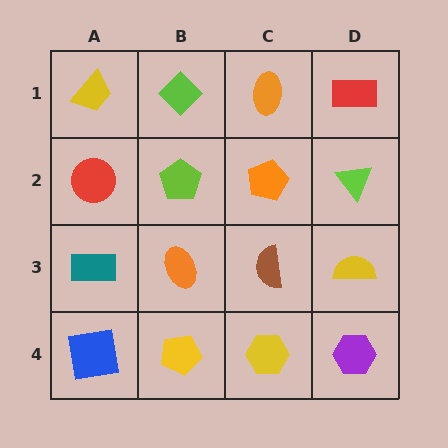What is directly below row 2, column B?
An orange ellipse.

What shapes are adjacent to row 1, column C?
An orange pentagon (row 2, column C), a lime diamond (row 1, column B), a red rectangle (row 1, column D).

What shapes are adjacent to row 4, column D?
A yellow semicircle (row 3, column D), a yellow hexagon (row 4, column C).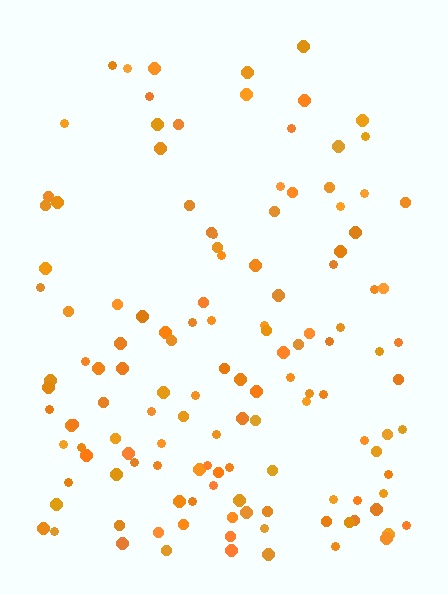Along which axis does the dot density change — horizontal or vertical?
Vertical.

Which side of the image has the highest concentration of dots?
The bottom.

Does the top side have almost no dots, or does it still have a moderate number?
Still a moderate number, just noticeably fewer than the bottom.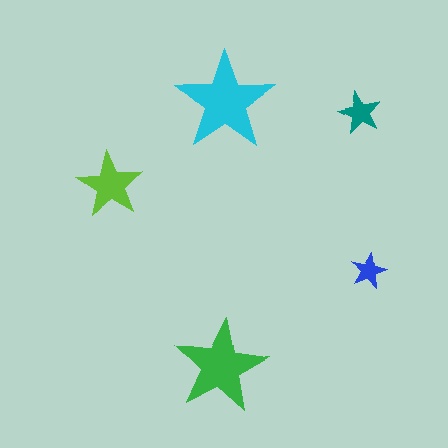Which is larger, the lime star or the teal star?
The lime one.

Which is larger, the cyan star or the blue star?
The cyan one.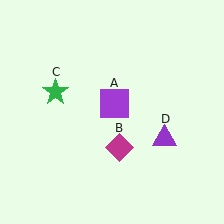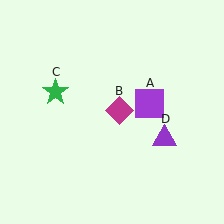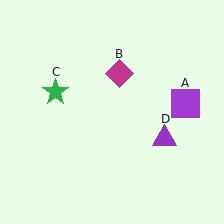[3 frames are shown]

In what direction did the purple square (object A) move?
The purple square (object A) moved right.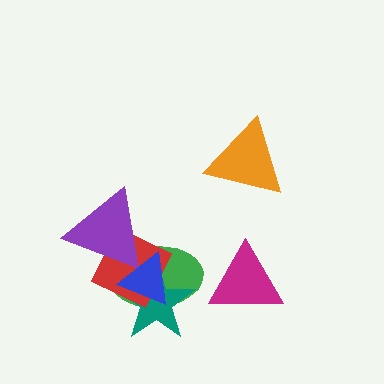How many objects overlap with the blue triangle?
4 objects overlap with the blue triangle.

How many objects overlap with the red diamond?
4 objects overlap with the red diamond.